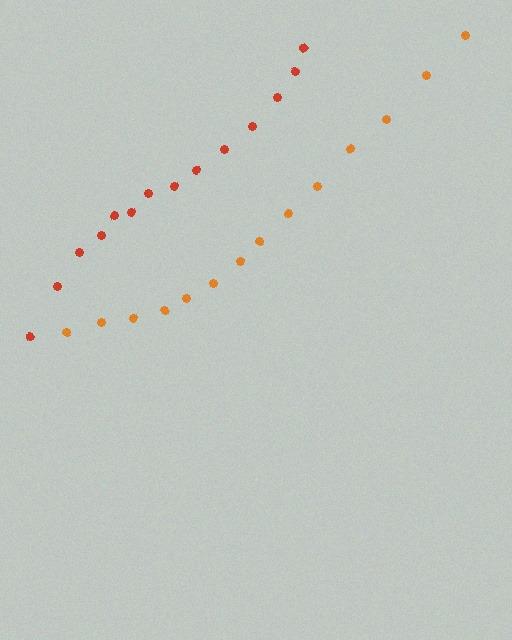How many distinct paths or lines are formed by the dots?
There are 2 distinct paths.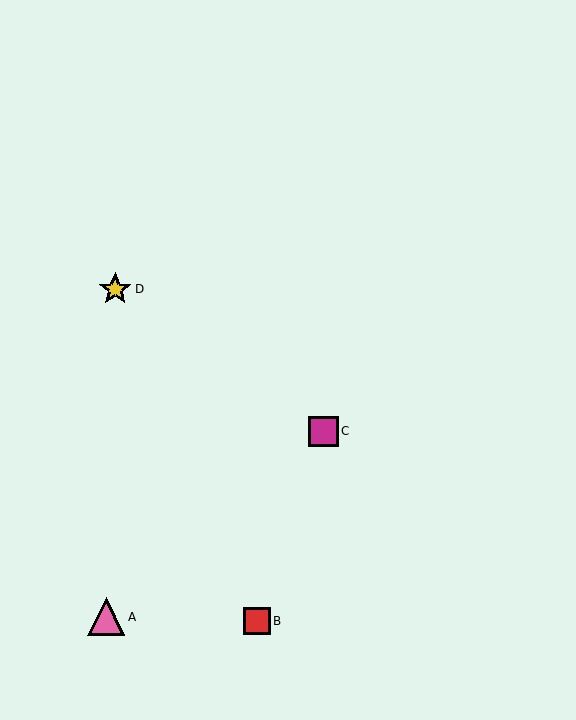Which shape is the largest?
The pink triangle (labeled A) is the largest.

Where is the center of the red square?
The center of the red square is at (257, 621).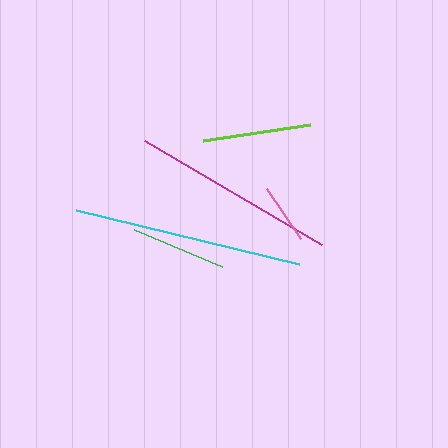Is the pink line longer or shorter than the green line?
The green line is longer than the pink line.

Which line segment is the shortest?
The pink line is the shortest at approximately 60 pixels.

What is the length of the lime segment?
The lime segment is approximately 108 pixels long.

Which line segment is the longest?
The cyan line is the longest at approximately 229 pixels.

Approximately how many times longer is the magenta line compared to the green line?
The magenta line is approximately 2.1 times the length of the green line.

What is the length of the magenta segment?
The magenta segment is approximately 205 pixels long.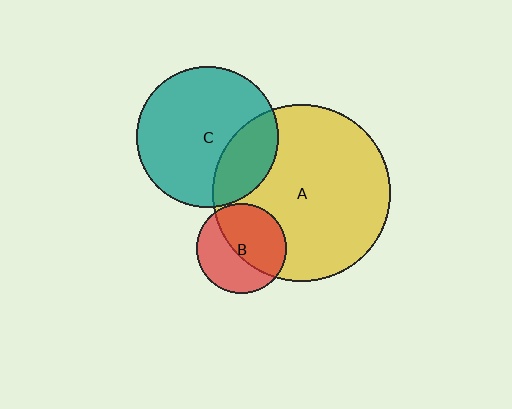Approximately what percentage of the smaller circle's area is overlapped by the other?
Approximately 55%.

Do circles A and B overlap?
Yes.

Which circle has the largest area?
Circle A (yellow).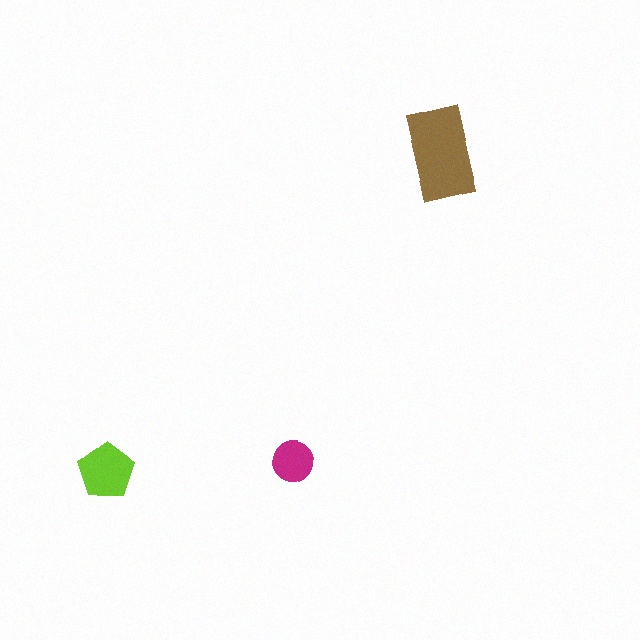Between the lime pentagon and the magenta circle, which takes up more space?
The lime pentagon.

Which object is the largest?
The brown rectangle.